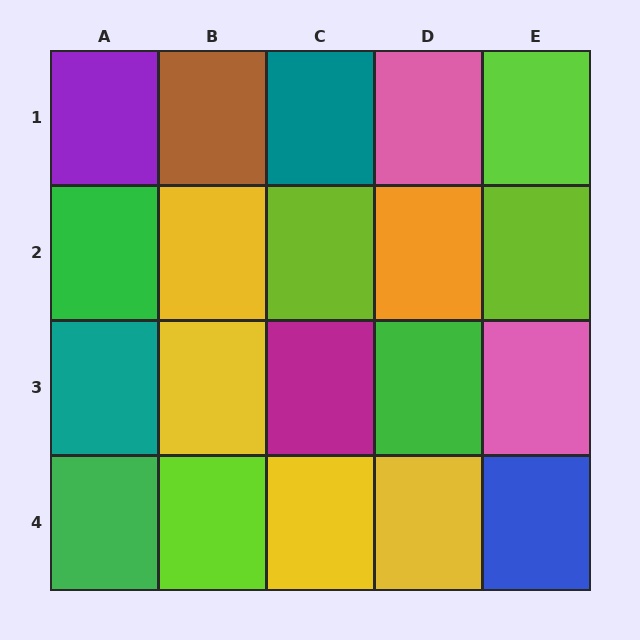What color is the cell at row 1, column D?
Pink.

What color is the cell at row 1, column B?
Brown.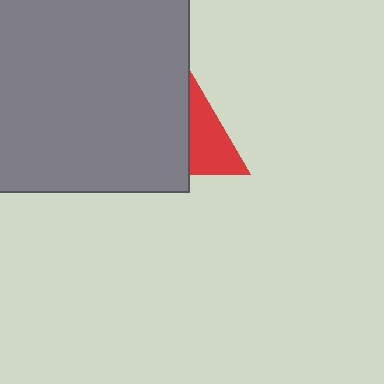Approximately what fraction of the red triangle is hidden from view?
Roughly 53% of the red triangle is hidden behind the gray square.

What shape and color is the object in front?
The object in front is a gray square.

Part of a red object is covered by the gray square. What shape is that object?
It is a triangle.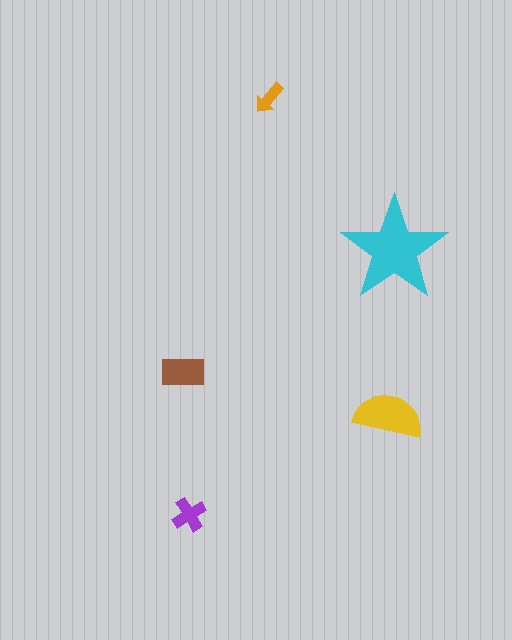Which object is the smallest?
The orange arrow.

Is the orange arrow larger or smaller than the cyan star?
Smaller.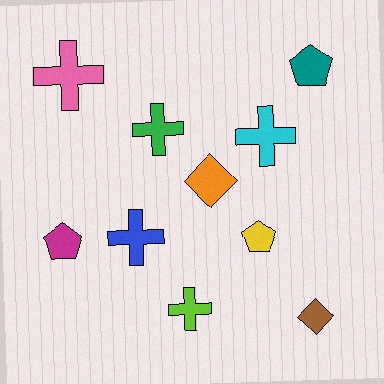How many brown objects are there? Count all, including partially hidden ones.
There is 1 brown object.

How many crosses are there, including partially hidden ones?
There are 5 crosses.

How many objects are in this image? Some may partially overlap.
There are 10 objects.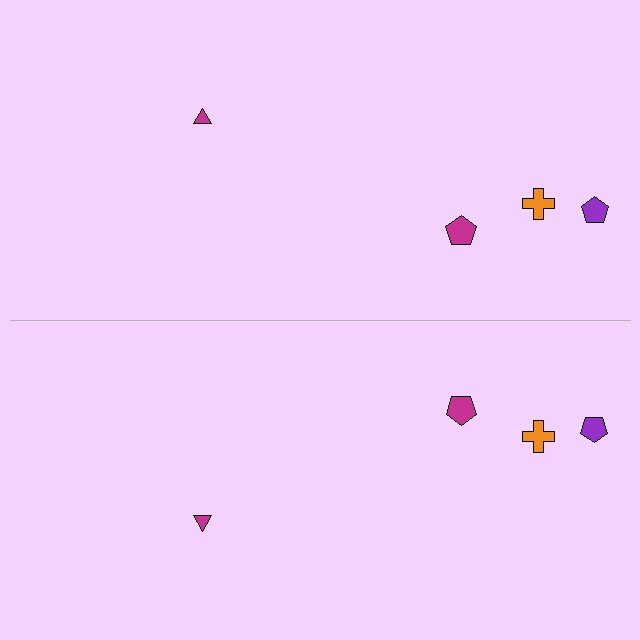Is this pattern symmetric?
Yes, this pattern has bilateral (reflection) symmetry.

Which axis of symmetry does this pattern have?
The pattern has a horizontal axis of symmetry running through the center of the image.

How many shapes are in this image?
There are 8 shapes in this image.